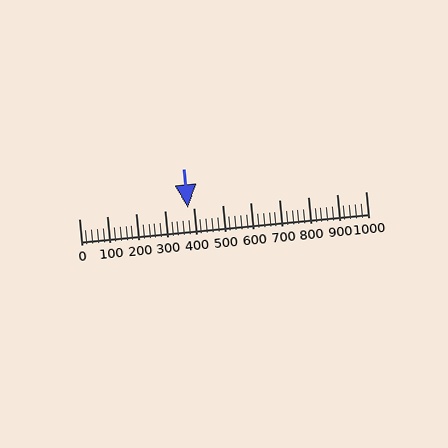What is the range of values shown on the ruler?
The ruler shows values from 0 to 1000.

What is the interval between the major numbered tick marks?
The major tick marks are spaced 100 units apart.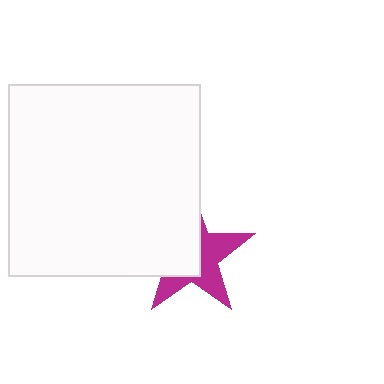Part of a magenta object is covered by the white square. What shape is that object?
It is a star.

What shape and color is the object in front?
The object in front is a white square.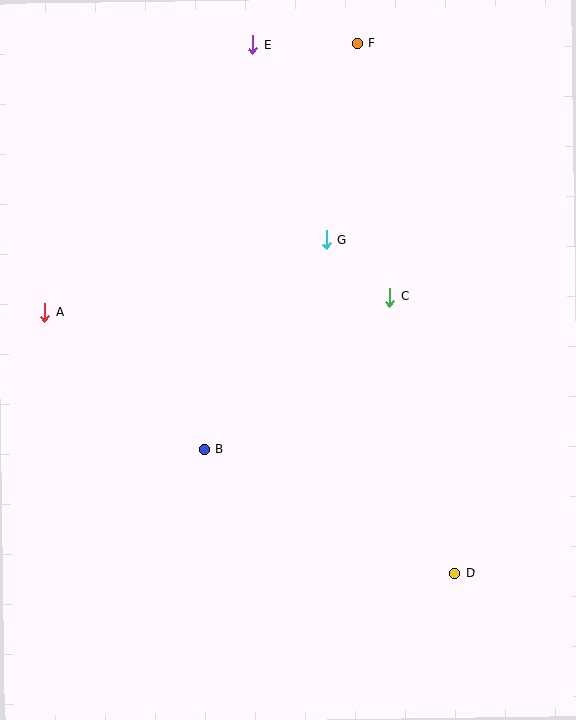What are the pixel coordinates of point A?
Point A is at (45, 312).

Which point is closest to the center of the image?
Point C at (390, 297) is closest to the center.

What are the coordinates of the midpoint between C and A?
The midpoint between C and A is at (218, 305).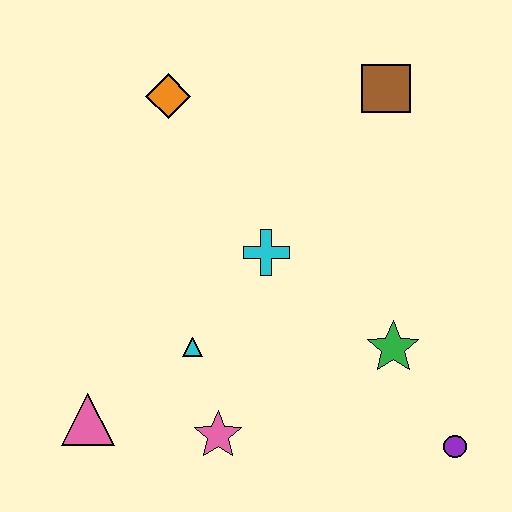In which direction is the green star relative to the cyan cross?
The green star is to the right of the cyan cross.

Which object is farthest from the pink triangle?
The brown square is farthest from the pink triangle.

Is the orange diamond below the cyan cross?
No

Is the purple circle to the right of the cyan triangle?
Yes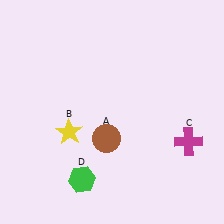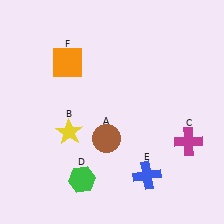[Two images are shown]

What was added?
A blue cross (E), an orange square (F) were added in Image 2.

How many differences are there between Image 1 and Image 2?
There are 2 differences between the two images.